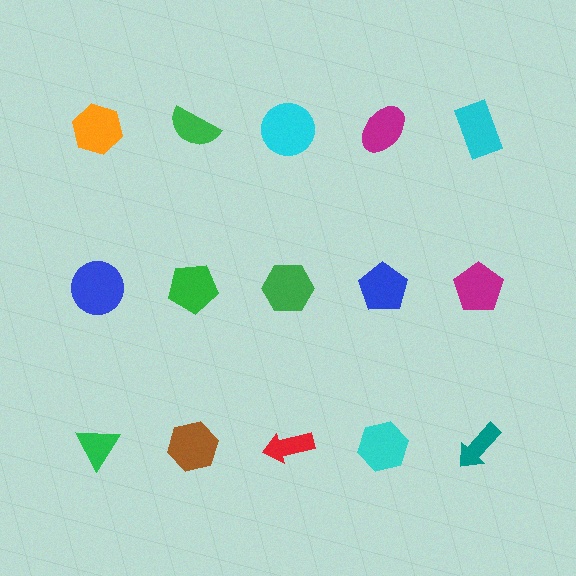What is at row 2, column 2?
A green pentagon.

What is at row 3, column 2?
A brown hexagon.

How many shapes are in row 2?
5 shapes.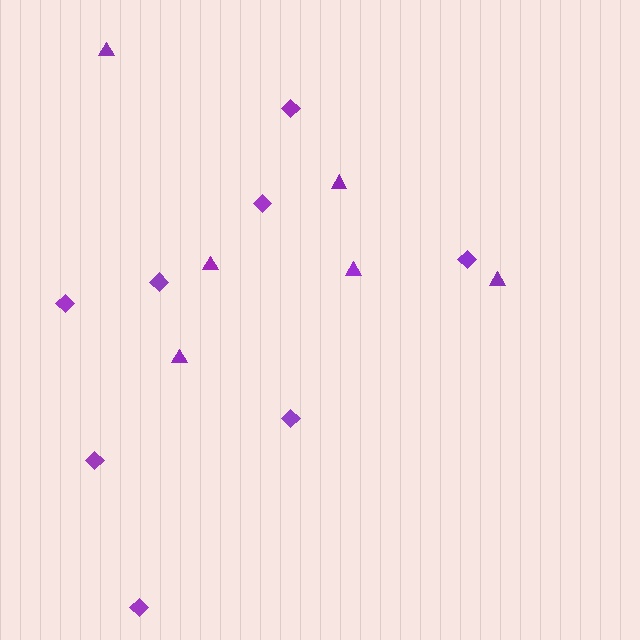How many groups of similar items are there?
There are 2 groups: one group of diamonds (8) and one group of triangles (6).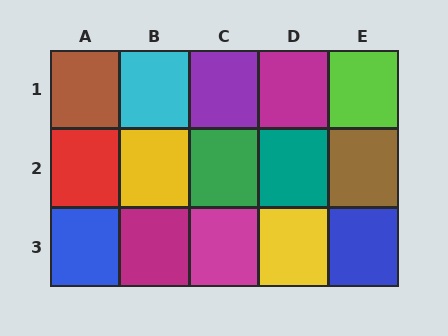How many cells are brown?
2 cells are brown.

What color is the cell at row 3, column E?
Blue.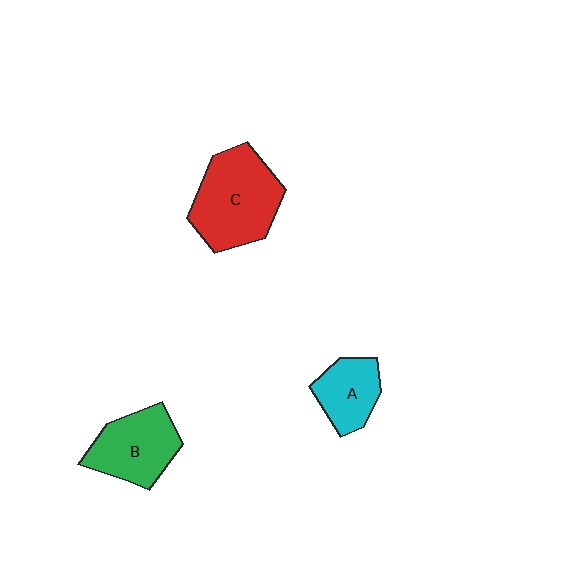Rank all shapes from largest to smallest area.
From largest to smallest: C (red), B (green), A (cyan).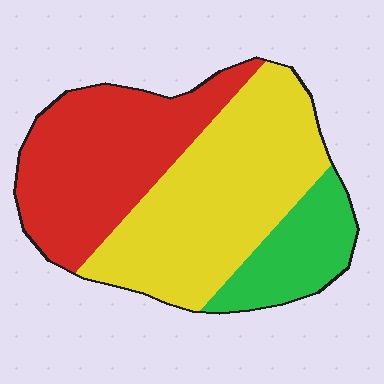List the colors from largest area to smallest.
From largest to smallest: yellow, red, green.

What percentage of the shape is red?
Red takes up between a third and a half of the shape.